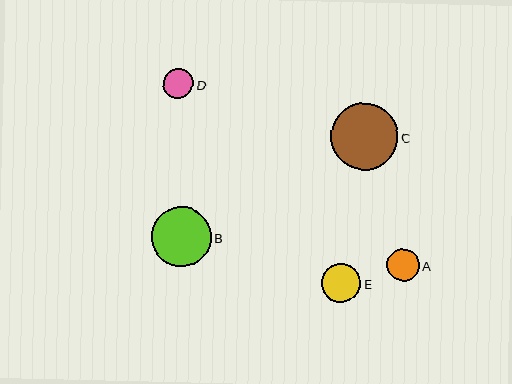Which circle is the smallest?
Circle D is the smallest with a size of approximately 30 pixels.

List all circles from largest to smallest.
From largest to smallest: C, B, E, A, D.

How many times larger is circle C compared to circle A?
Circle C is approximately 2.1 times the size of circle A.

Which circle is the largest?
Circle C is the largest with a size of approximately 67 pixels.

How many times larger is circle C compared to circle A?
Circle C is approximately 2.1 times the size of circle A.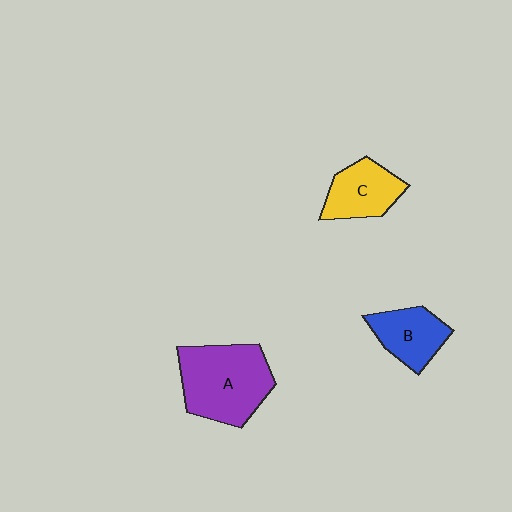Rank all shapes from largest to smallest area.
From largest to smallest: A (purple), C (yellow), B (blue).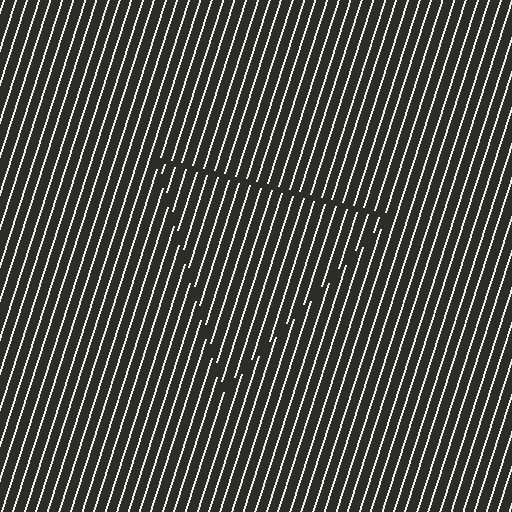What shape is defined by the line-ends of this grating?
An illusory triangle. The interior of the shape contains the same grating, shifted by half a period — the contour is defined by the phase discontinuity where line-ends from the inner and outer gratings abut.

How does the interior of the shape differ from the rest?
The interior of the shape contains the same grating, shifted by half a period — the contour is defined by the phase discontinuity where line-ends from the inner and outer gratings abut.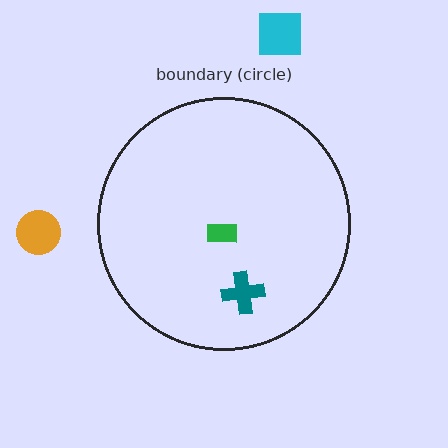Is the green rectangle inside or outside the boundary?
Inside.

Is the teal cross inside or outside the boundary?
Inside.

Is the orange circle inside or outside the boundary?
Outside.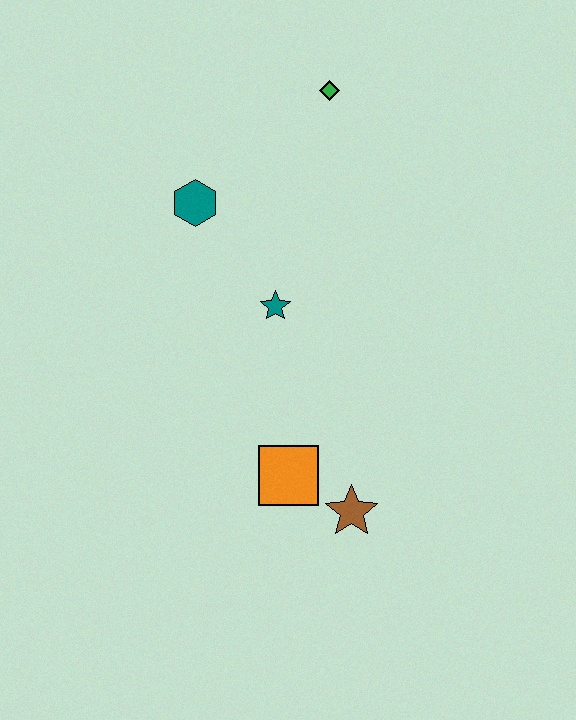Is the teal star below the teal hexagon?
Yes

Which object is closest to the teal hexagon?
The teal star is closest to the teal hexagon.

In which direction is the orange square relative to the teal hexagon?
The orange square is below the teal hexagon.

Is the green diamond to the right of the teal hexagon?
Yes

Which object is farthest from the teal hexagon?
The brown star is farthest from the teal hexagon.